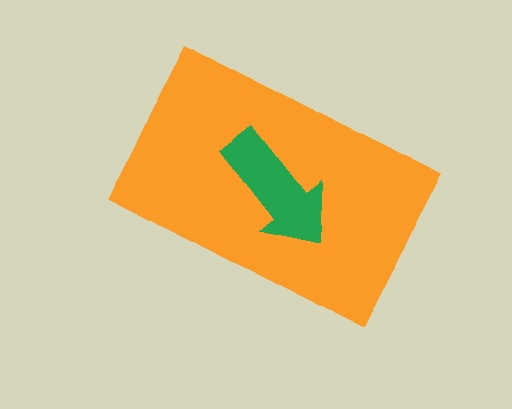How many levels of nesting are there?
2.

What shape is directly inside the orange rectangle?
The green arrow.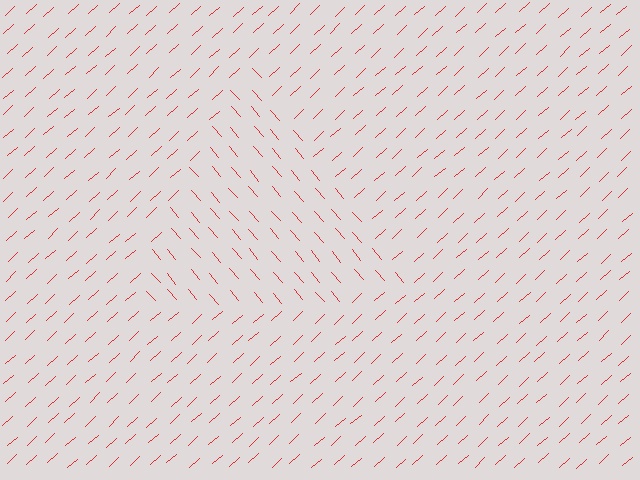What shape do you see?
I see a triangle.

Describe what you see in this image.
The image is filled with small red line segments. A triangle region in the image has lines oriented differently from the surrounding lines, creating a visible texture boundary.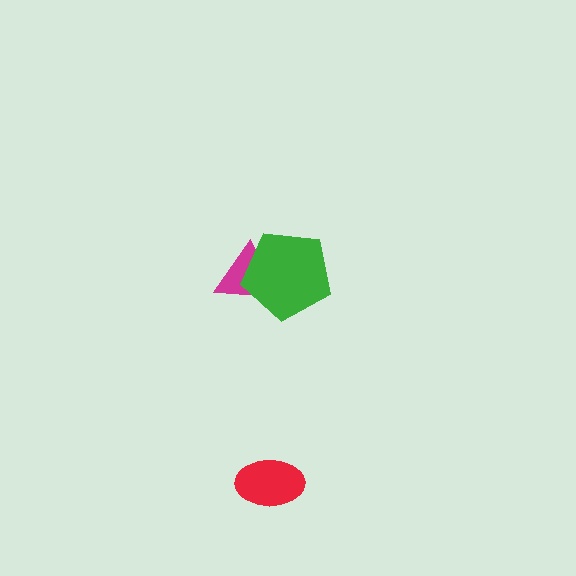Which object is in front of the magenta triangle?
The green pentagon is in front of the magenta triangle.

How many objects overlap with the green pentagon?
1 object overlaps with the green pentagon.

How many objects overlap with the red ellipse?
0 objects overlap with the red ellipse.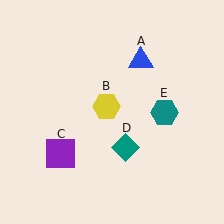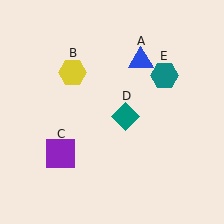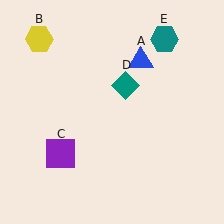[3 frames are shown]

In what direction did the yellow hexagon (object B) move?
The yellow hexagon (object B) moved up and to the left.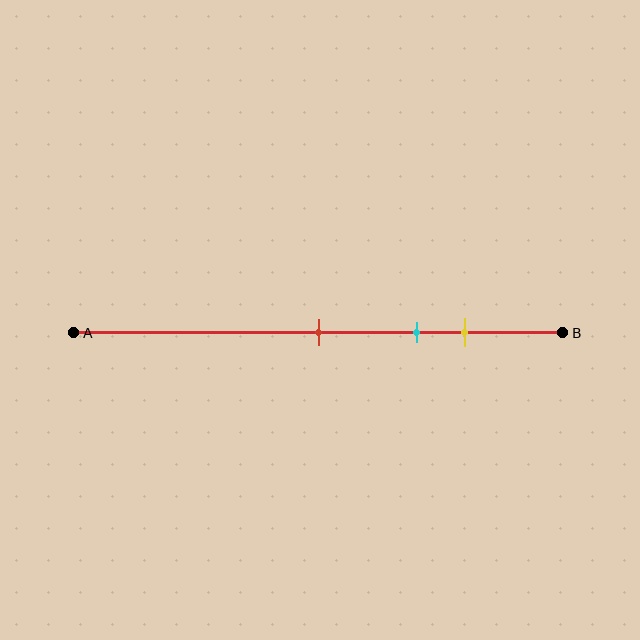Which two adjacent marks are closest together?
The cyan and yellow marks are the closest adjacent pair.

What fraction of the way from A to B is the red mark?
The red mark is approximately 50% (0.5) of the way from A to B.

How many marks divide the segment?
There are 3 marks dividing the segment.